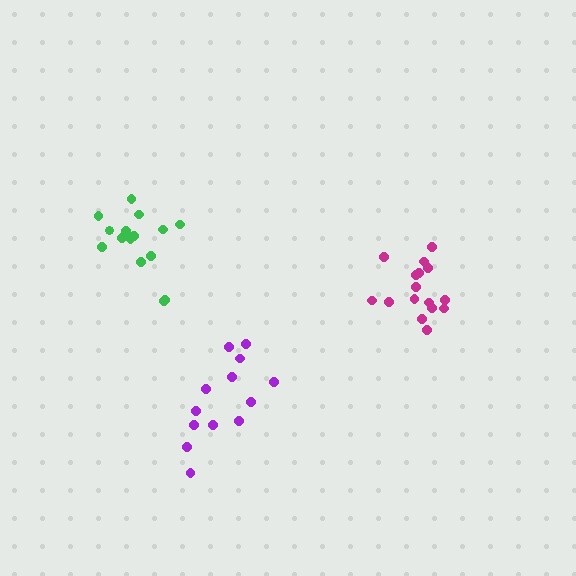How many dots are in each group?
Group 1: 15 dots, Group 2: 13 dots, Group 3: 16 dots (44 total).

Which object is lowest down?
The purple cluster is bottommost.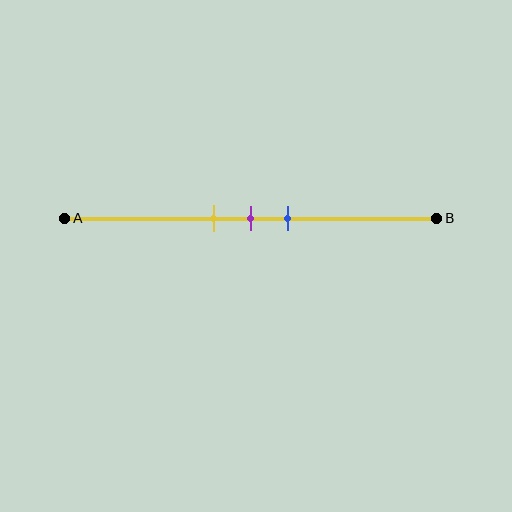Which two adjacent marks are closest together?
The yellow and purple marks are the closest adjacent pair.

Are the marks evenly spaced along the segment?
Yes, the marks are approximately evenly spaced.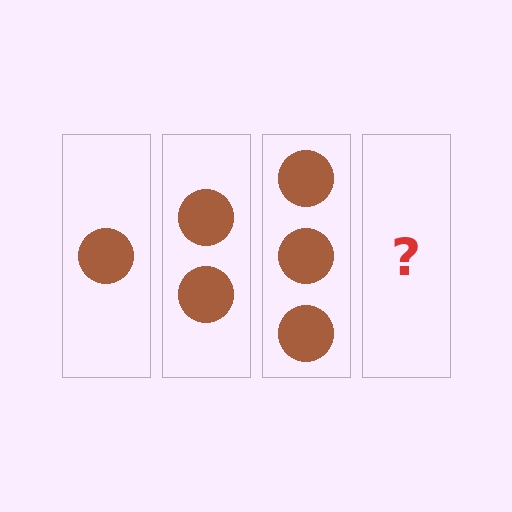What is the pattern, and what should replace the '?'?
The pattern is that each step adds one more circle. The '?' should be 4 circles.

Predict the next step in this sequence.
The next step is 4 circles.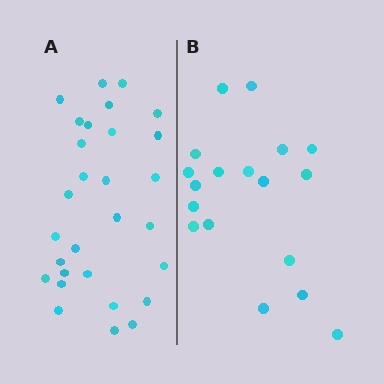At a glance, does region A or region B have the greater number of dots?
Region A (the left region) has more dots.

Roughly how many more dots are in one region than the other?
Region A has roughly 12 or so more dots than region B.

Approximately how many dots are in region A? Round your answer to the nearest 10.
About 30 dots. (The exact count is 29, which rounds to 30.)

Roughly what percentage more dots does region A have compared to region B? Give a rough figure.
About 60% more.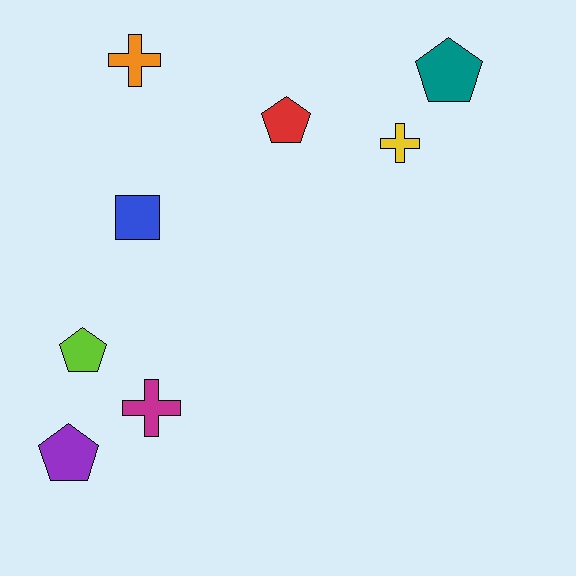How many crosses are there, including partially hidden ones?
There are 3 crosses.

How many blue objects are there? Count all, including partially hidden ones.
There is 1 blue object.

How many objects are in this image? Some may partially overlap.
There are 8 objects.